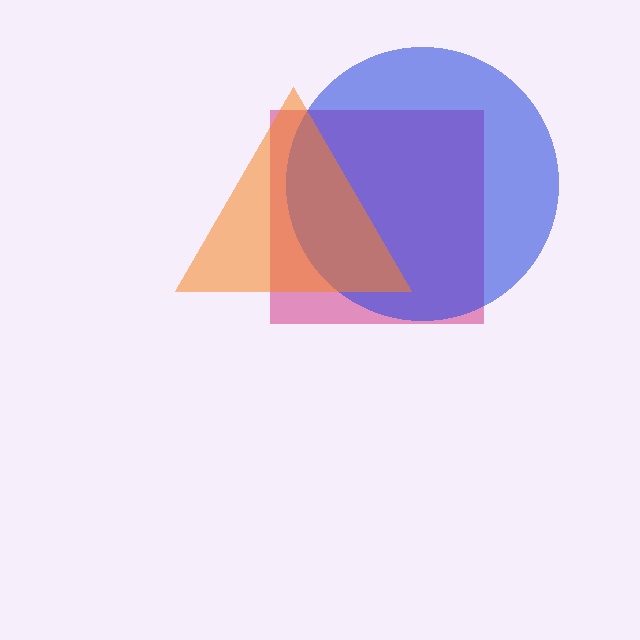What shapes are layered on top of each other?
The layered shapes are: a pink square, a blue circle, an orange triangle.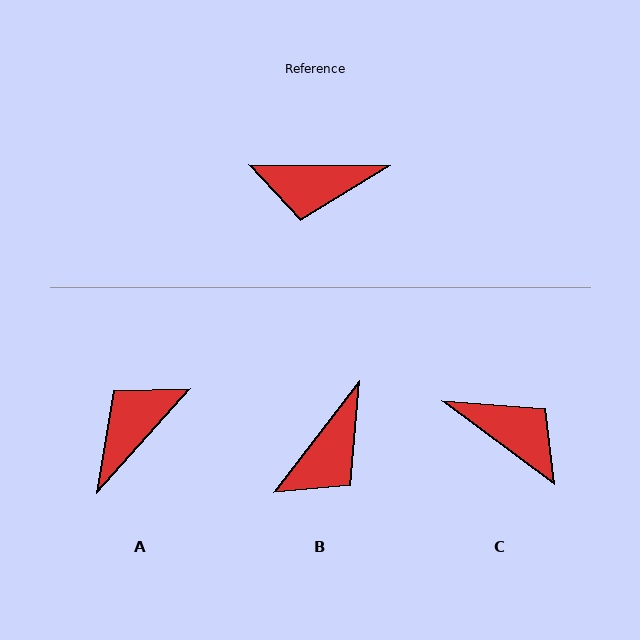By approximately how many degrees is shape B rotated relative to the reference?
Approximately 53 degrees counter-clockwise.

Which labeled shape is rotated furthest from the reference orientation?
C, about 144 degrees away.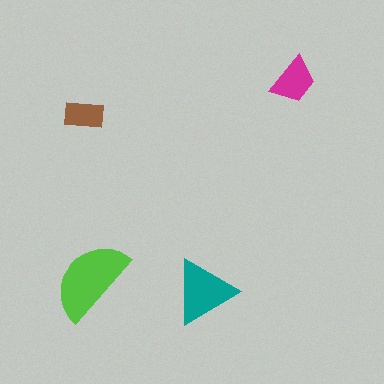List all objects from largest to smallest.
The lime semicircle, the teal triangle, the magenta trapezoid, the brown rectangle.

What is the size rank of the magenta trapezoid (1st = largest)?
3rd.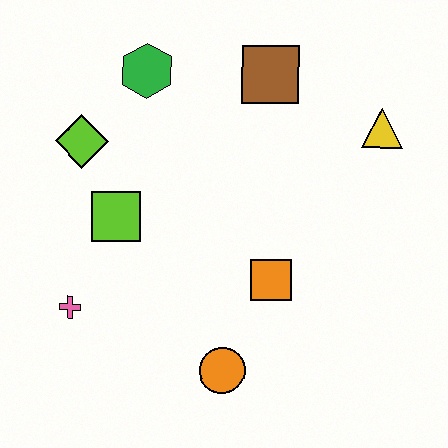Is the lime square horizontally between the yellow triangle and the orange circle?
No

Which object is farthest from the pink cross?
The yellow triangle is farthest from the pink cross.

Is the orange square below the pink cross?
No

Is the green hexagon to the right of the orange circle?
No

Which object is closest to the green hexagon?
The lime diamond is closest to the green hexagon.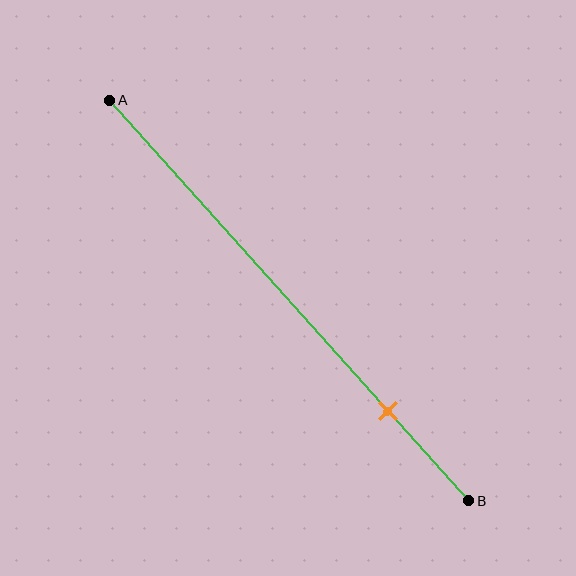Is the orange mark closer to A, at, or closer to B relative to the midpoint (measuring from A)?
The orange mark is closer to point B than the midpoint of segment AB.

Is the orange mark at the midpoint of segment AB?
No, the mark is at about 80% from A, not at the 50% midpoint.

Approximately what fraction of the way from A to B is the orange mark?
The orange mark is approximately 80% of the way from A to B.